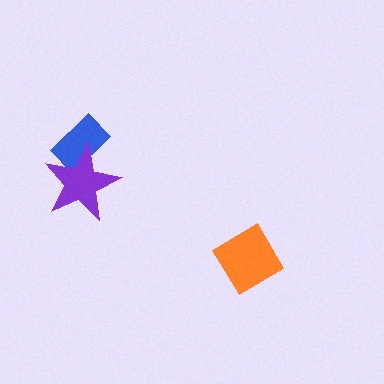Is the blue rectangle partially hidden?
Yes, it is partially covered by another shape.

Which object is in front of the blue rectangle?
The purple star is in front of the blue rectangle.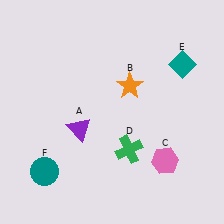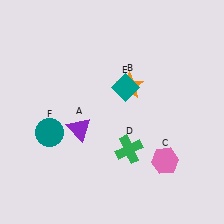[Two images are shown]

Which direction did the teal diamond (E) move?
The teal diamond (E) moved left.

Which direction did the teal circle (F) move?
The teal circle (F) moved up.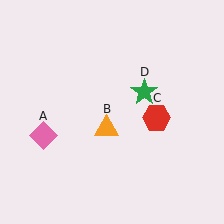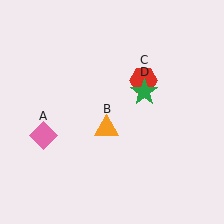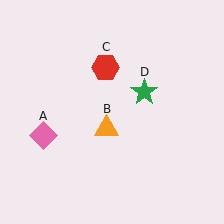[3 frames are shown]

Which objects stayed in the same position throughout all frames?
Pink diamond (object A) and orange triangle (object B) and green star (object D) remained stationary.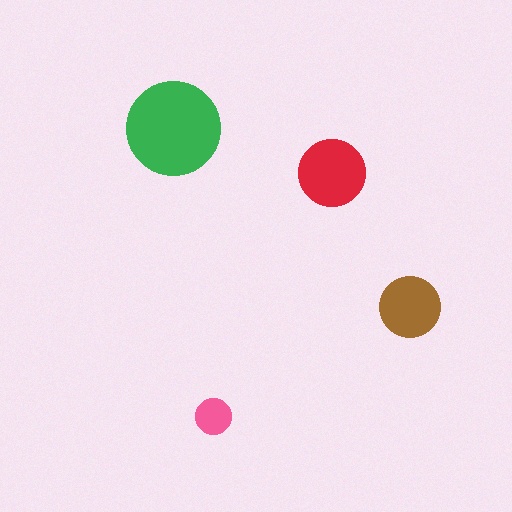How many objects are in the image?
There are 4 objects in the image.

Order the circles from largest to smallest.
the green one, the red one, the brown one, the pink one.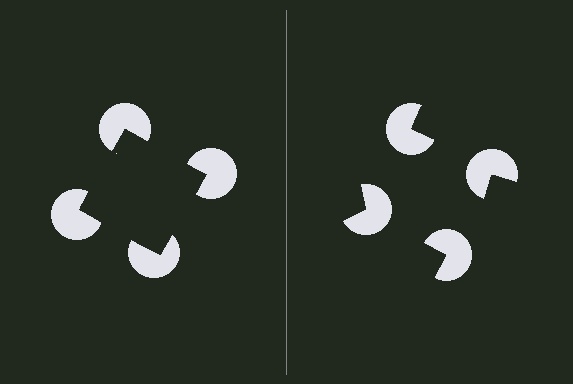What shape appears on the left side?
An illusory square.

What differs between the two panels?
The pac-man discs are positioned identically on both sides; only the wedge orientations differ. On the left they align to a square; on the right they are misaligned.